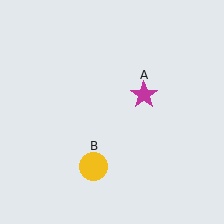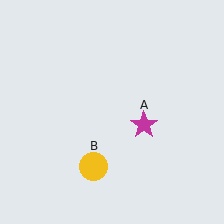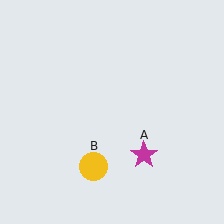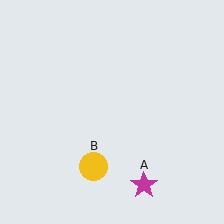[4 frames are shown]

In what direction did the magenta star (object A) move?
The magenta star (object A) moved down.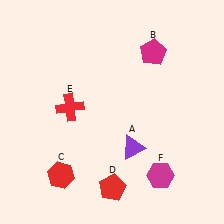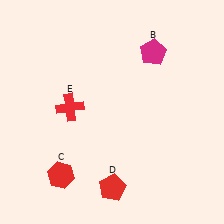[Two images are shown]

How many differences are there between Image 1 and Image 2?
There are 2 differences between the two images.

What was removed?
The magenta hexagon (F), the purple triangle (A) were removed in Image 2.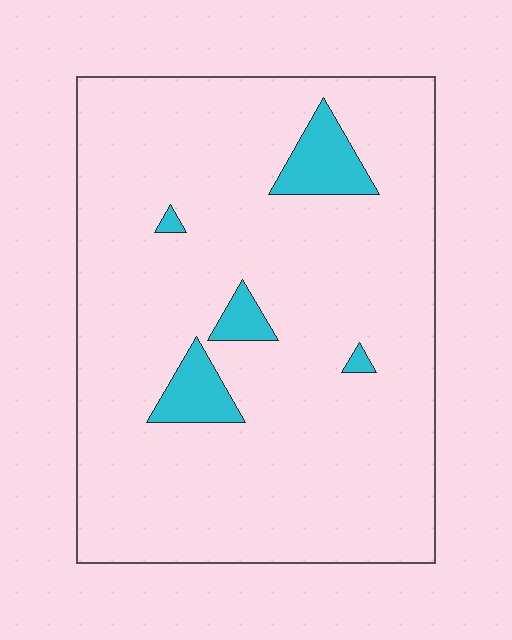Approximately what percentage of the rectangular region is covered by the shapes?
Approximately 10%.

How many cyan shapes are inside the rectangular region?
5.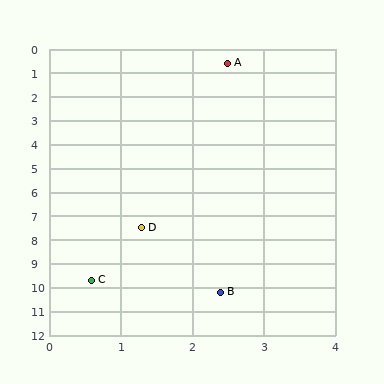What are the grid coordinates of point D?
Point D is at approximately (1.3, 7.5).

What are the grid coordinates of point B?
Point B is at approximately (2.4, 10.2).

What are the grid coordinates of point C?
Point C is at approximately (0.6, 9.7).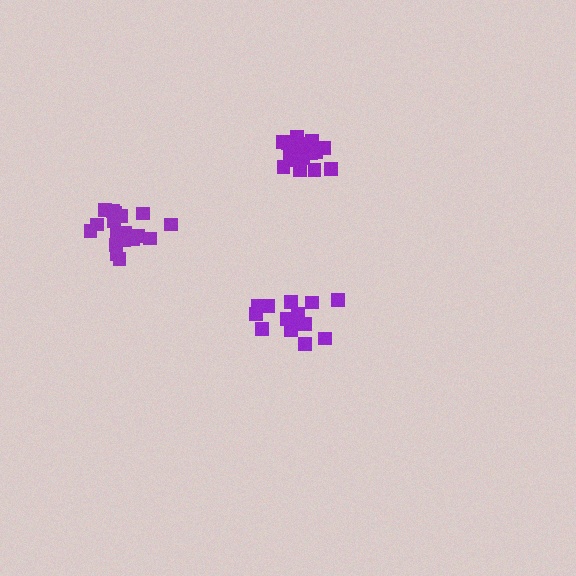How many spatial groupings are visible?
There are 3 spatial groupings.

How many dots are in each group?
Group 1: 14 dots, Group 2: 18 dots, Group 3: 17 dots (49 total).